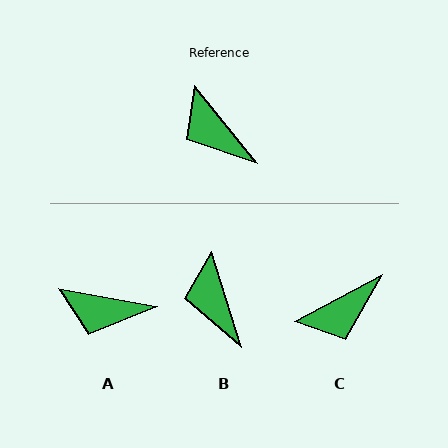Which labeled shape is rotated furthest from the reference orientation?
C, about 80 degrees away.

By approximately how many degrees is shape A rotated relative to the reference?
Approximately 41 degrees counter-clockwise.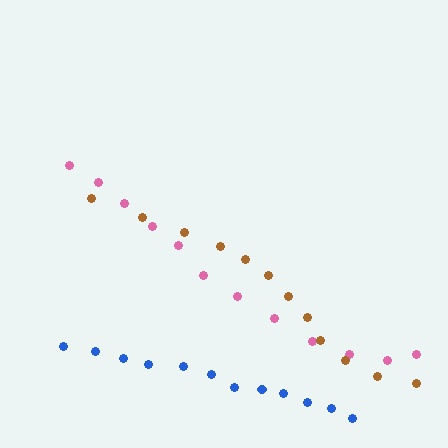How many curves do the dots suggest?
There are 3 distinct paths.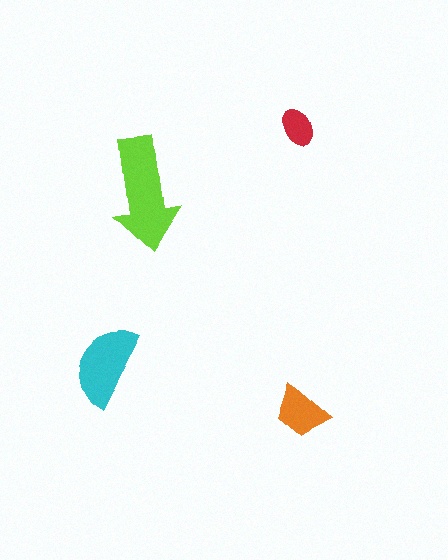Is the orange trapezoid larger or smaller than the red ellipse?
Larger.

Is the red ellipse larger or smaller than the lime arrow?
Smaller.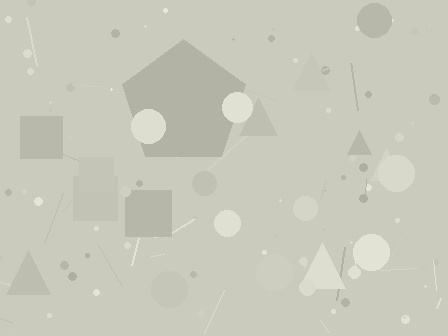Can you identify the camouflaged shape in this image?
The camouflaged shape is a pentagon.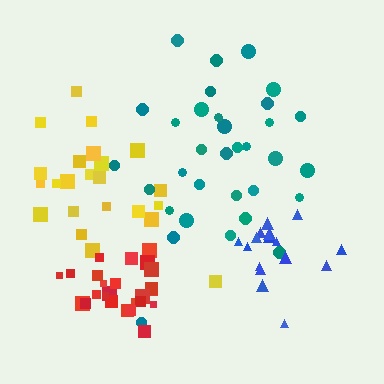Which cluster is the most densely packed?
Red.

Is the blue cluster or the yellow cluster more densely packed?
Blue.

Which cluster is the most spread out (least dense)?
Yellow.